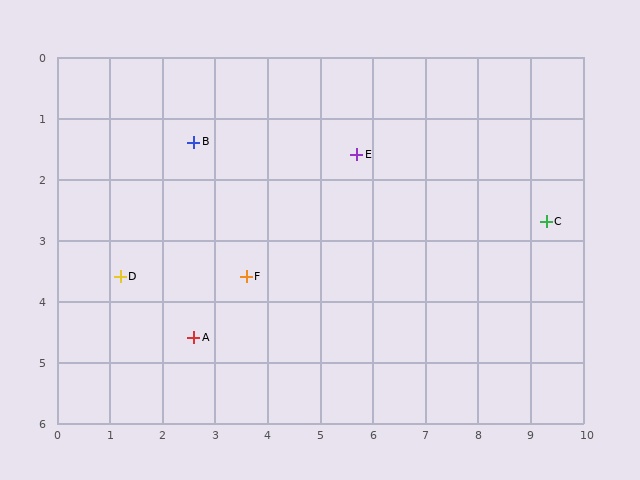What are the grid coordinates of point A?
Point A is at approximately (2.6, 4.6).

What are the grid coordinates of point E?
Point E is at approximately (5.7, 1.6).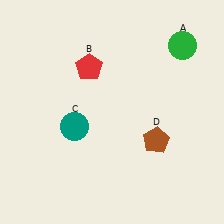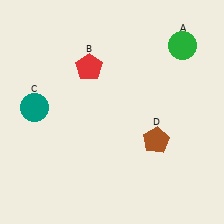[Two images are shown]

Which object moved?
The teal circle (C) moved left.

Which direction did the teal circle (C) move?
The teal circle (C) moved left.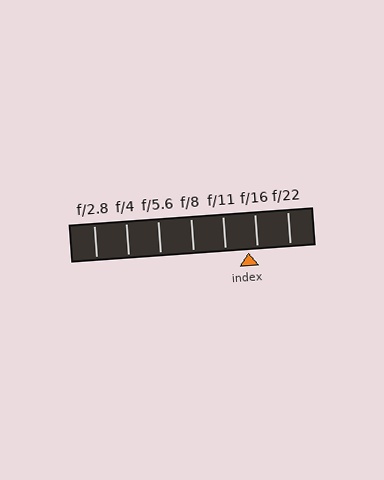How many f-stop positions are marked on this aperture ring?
There are 7 f-stop positions marked.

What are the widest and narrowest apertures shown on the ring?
The widest aperture shown is f/2.8 and the narrowest is f/22.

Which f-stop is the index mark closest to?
The index mark is closest to f/16.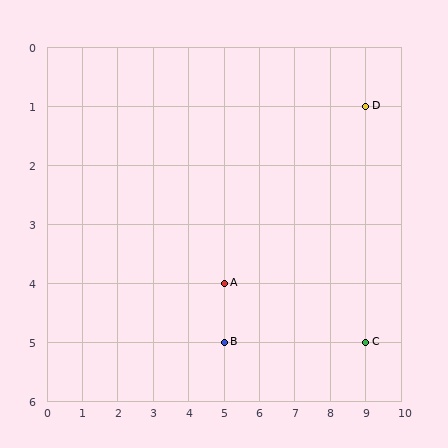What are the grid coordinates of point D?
Point D is at grid coordinates (9, 1).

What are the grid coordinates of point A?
Point A is at grid coordinates (5, 4).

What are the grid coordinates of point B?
Point B is at grid coordinates (5, 5).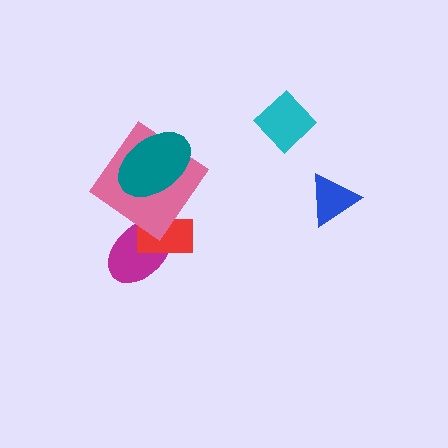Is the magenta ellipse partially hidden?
Yes, it is partially covered by another shape.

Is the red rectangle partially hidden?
Yes, it is partially covered by another shape.